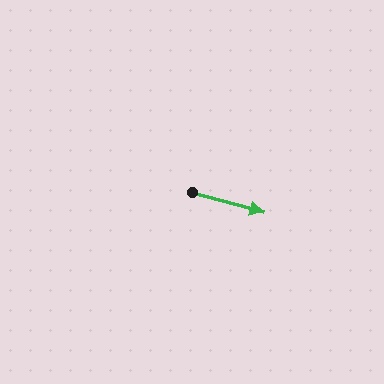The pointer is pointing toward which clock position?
Roughly 4 o'clock.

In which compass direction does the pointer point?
East.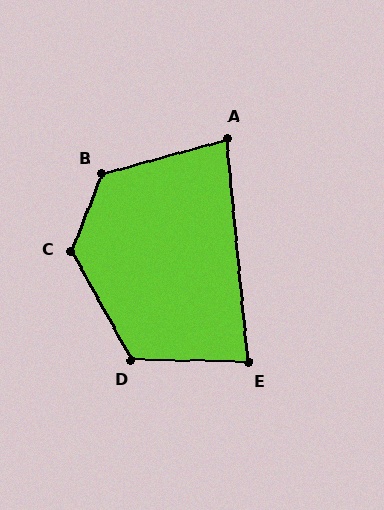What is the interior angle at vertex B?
Approximately 127 degrees (obtuse).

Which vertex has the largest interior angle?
C, at approximately 129 degrees.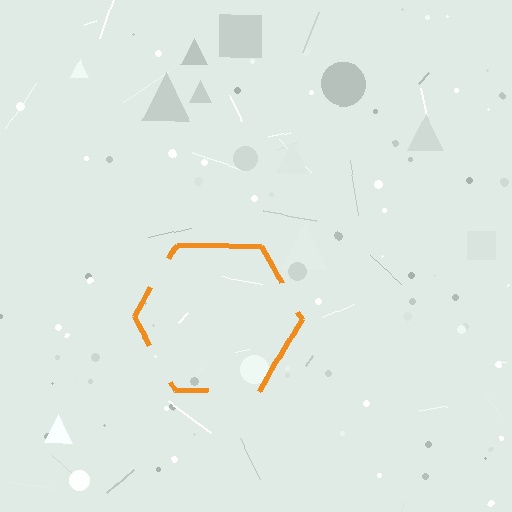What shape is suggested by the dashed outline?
The dashed outline suggests a hexagon.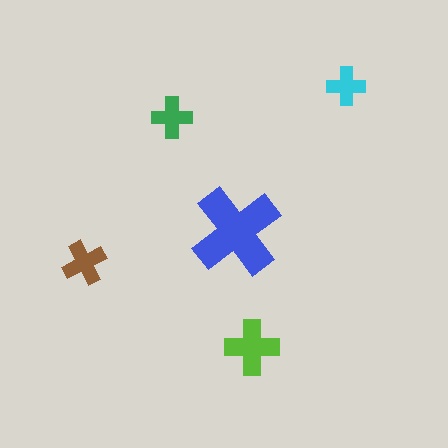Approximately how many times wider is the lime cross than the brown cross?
About 1.5 times wider.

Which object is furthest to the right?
The cyan cross is rightmost.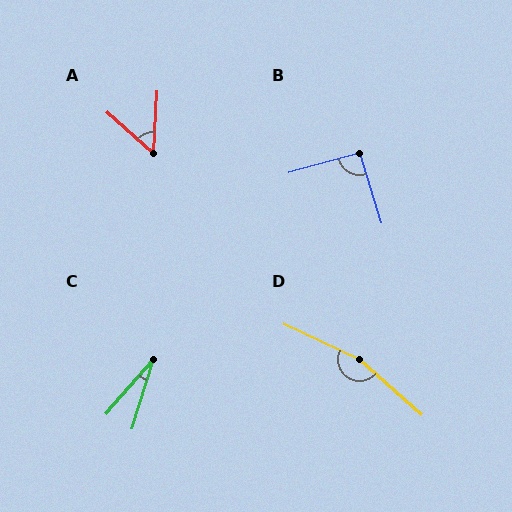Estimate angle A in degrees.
Approximately 51 degrees.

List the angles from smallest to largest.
C (24°), A (51°), B (91°), D (164°).